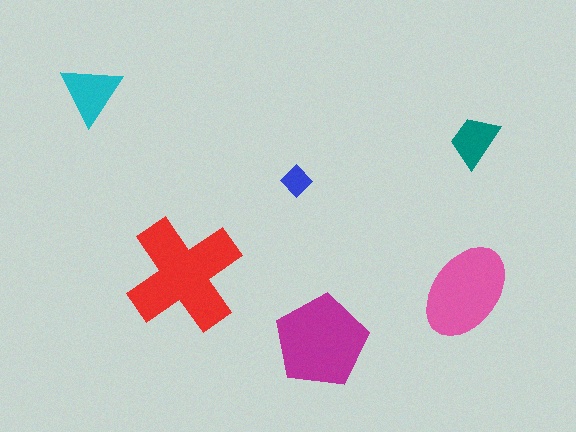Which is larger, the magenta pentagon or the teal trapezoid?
The magenta pentagon.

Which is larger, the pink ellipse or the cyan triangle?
The pink ellipse.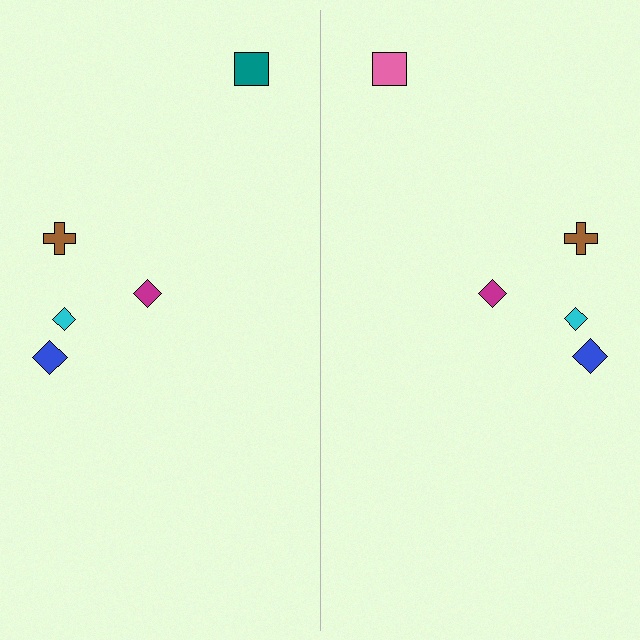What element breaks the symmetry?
The pink square on the right side breaks the symmetry — its mirror counterpart is teal.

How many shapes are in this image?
There are 10 shapes in this image.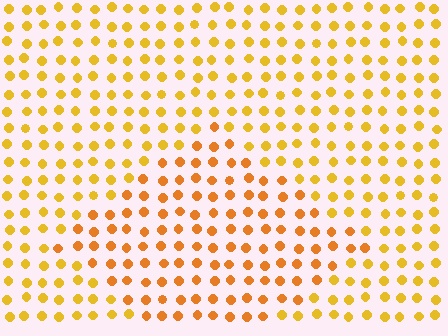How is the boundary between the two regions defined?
The boundary is defined purely by a slight shift in hue (about 19 degrees). Spacing, size, and orientation are identical on both sides.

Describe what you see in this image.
The image is filled with small yellow elements in a uniform arrangement. A diamond-shaped region is visible where the elements are tinted to a slightly different hue, forming a subtle color boundary.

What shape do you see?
I see a diamond.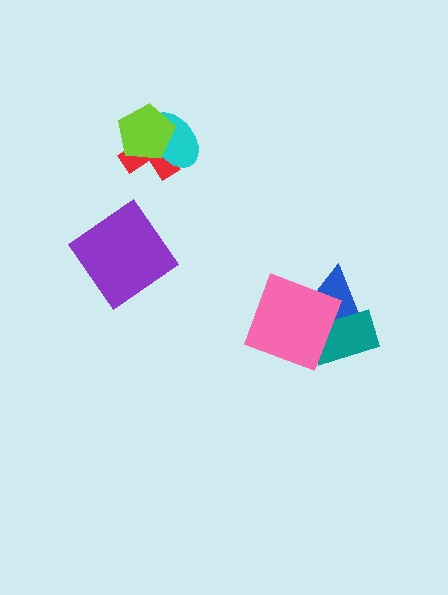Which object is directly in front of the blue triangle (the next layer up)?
The teal rectangle is directly in front of the blue triangle.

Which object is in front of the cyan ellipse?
The lime pentagon is in front of the cyan ellipse.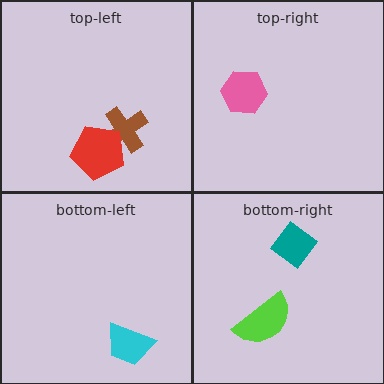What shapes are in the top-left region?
The brown cross, the red pentagon.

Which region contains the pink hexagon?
The top-right region.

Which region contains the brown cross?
The top-left region.